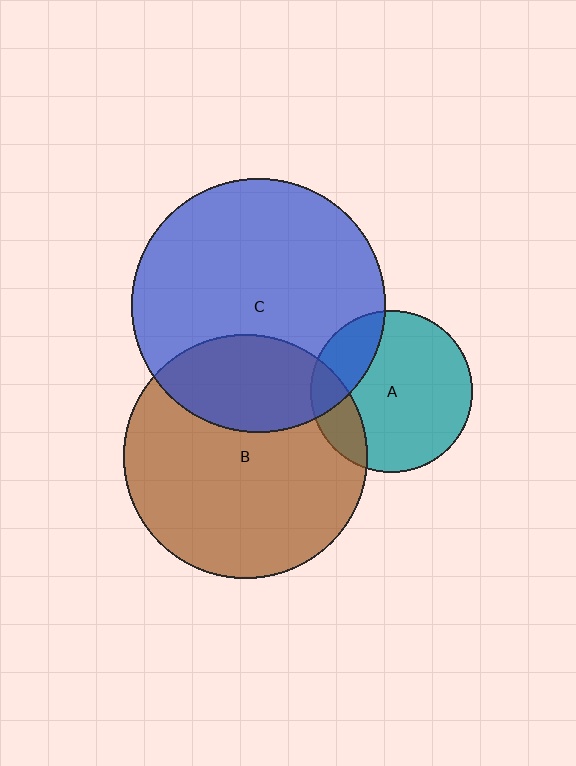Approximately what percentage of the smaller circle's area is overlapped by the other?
Approximately 30%.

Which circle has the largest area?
Circle C (blue).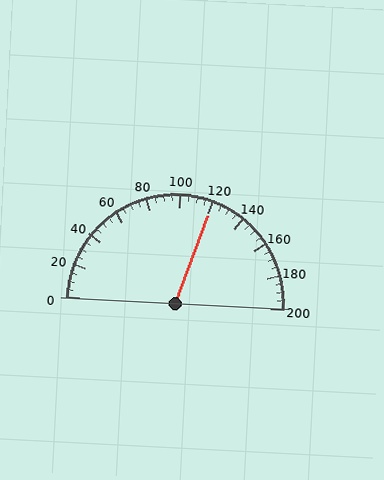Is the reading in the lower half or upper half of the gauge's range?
The reading is in the upper half of the range (0 to 200).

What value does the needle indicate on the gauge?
The needle indicates approximately 120.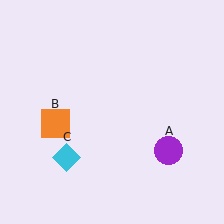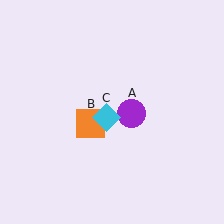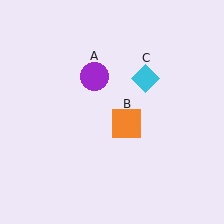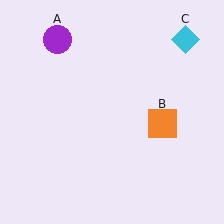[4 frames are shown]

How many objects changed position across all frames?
3 objects changed position: purple circle (object A), orange square (object B), cyan diamond (object C).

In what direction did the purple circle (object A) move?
The purple circle (object A) moved up and to the left.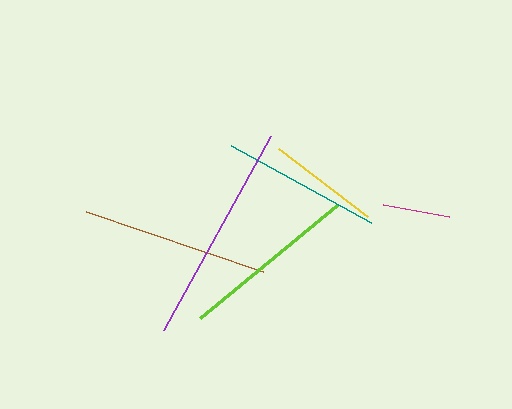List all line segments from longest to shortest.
From longest to shortest: purple, brown, lime, teal, yellow, magenta.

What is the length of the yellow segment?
The yellow segment is approximately 113 pixels long.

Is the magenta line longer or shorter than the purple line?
The purple line is longer than the magenta line.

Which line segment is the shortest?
The magenta line is the shortest at approximately 67 pixels.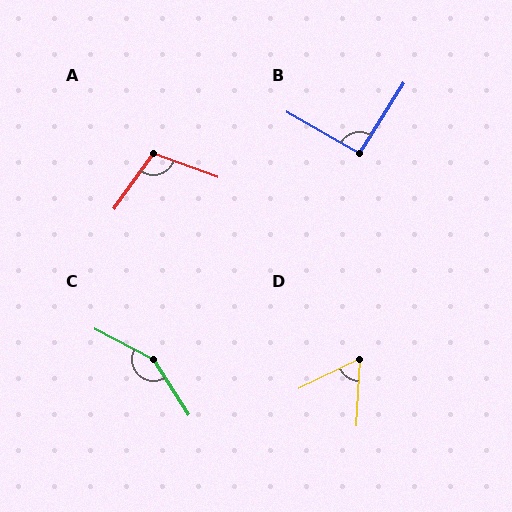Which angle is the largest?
C, at approximately 150 degrees.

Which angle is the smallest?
D, at approximately 60 degrees.